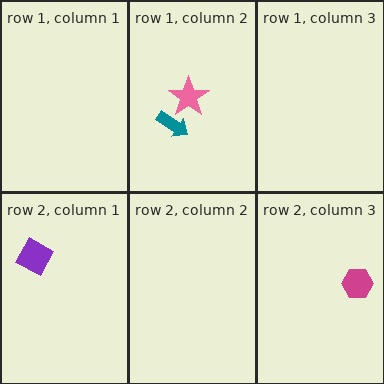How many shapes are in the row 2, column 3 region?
1.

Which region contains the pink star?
The row 1, column 2 region.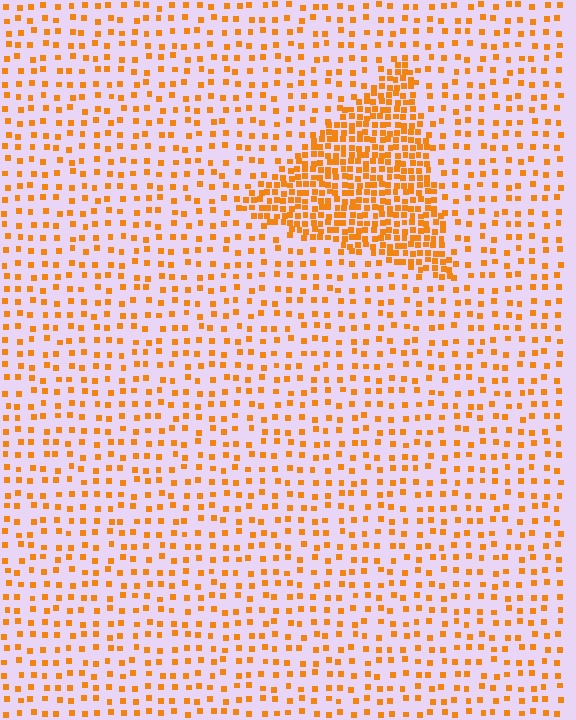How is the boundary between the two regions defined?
The boundary is defined by a change in element density (approximately 2.9x ratio). All elements are the same color, size, and shape.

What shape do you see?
I see a triangle.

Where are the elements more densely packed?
The elements are more densely packed inside the triangle boundary.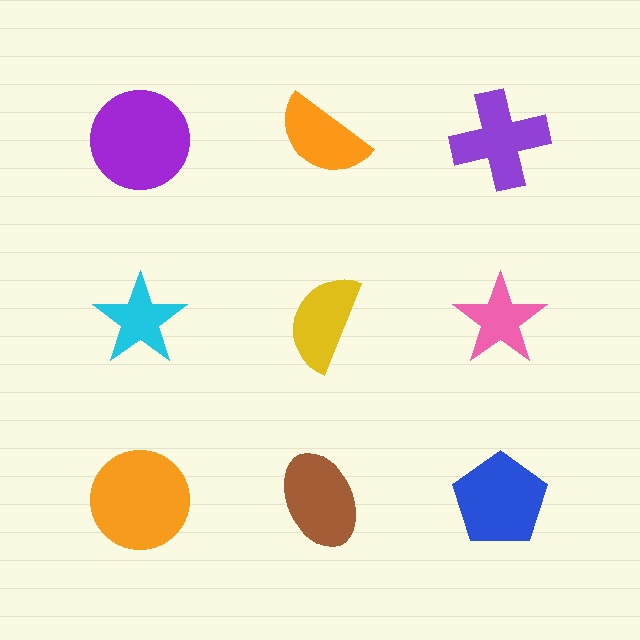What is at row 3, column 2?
A brown ellipse.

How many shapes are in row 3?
3 shapes.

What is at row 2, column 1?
A cyan star.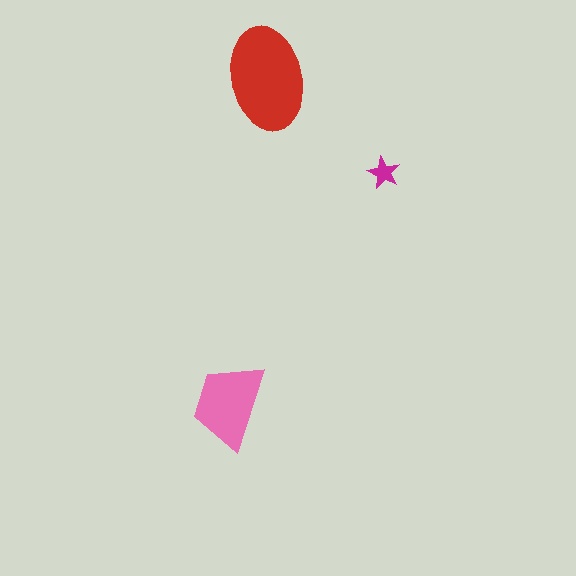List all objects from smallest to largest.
The magenta star, the pink trapezoid, the red ellipse.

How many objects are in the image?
There are 3 objects in the image.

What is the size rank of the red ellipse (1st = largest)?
1st.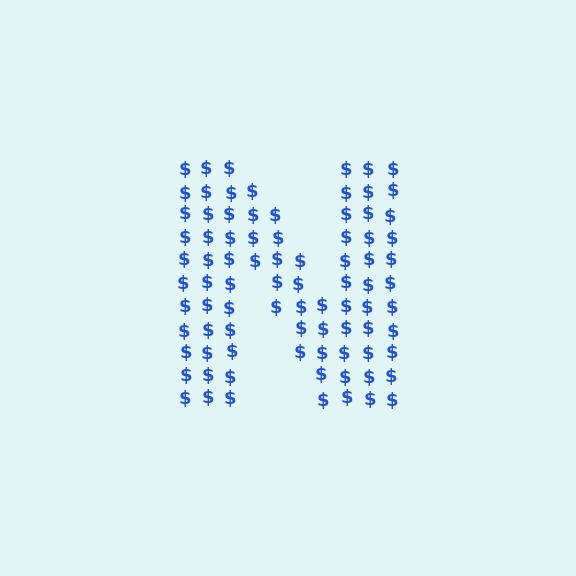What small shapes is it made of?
It is made of small dollar signs.